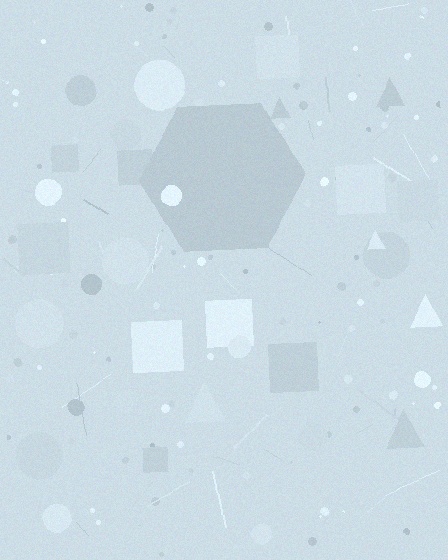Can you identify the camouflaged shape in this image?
The camouflaged shape is a hexagon.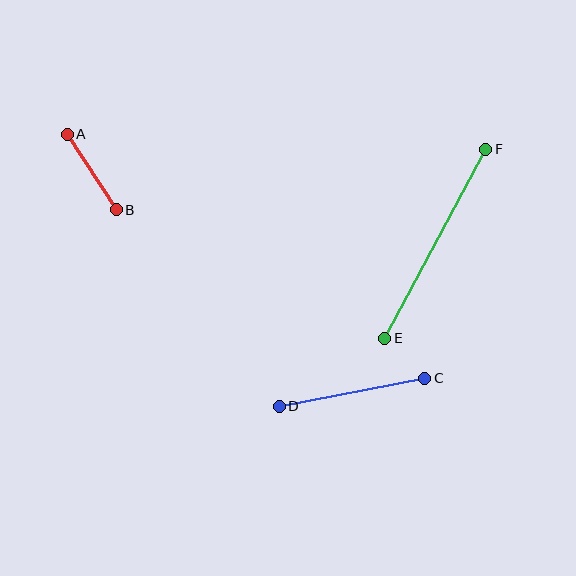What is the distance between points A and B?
The distance is approximately 90 pixels.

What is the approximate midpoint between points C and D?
The midpoint is at approximately (352, 392) pixels.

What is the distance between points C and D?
The distance is approximately 148 pixels.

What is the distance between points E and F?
The distance is approximately 214 pixels.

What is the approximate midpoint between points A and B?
The midpoint is at approximately (92, 172) pixels.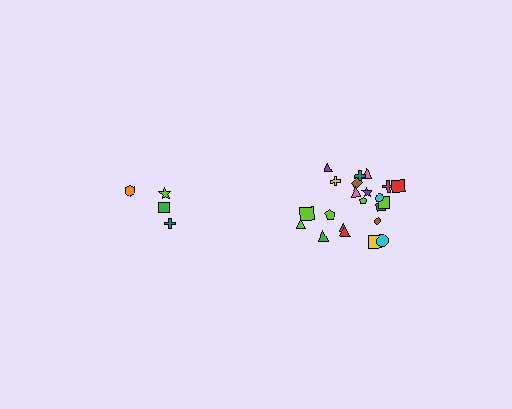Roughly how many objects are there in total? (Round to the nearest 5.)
Roughly 25 objects in total.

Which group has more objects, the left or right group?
The right group.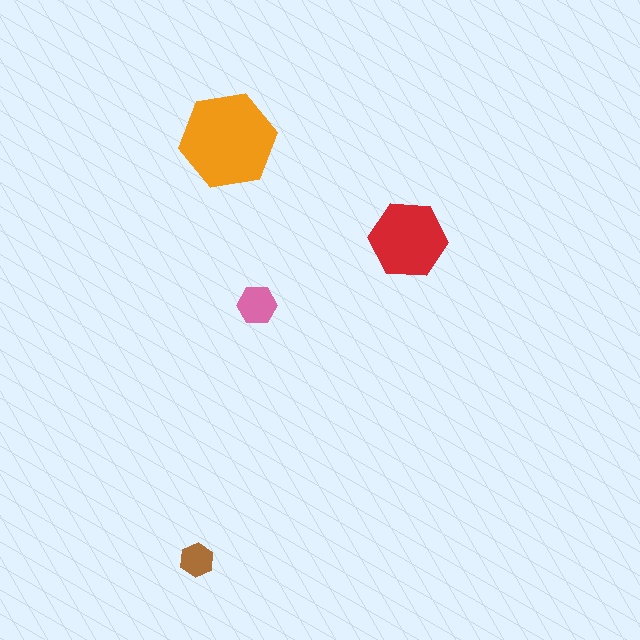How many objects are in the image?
There are 4 objects in the image.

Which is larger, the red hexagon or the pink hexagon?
The red one.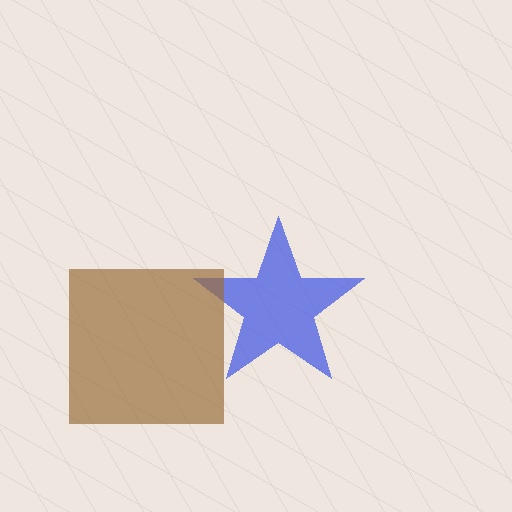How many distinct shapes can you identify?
There are 2 distinct shapes: a blue star, a brown square.